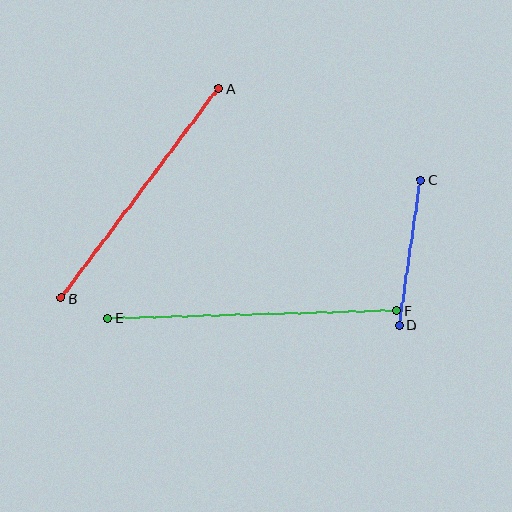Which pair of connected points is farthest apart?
Points E and F are farthest apart.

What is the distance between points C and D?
The distance is approximately 147 pixels.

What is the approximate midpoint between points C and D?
The midpoint is at approximately (410, 253) pixels.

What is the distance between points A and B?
The distance is approximately 263 pixels.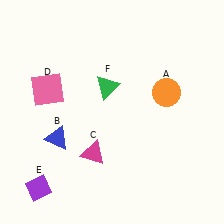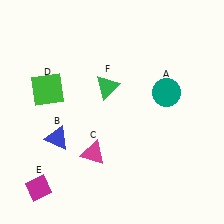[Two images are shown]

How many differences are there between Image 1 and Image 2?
There are 3 differences between the two images.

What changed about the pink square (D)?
In Image 1, D is pink. In Image 2, it changed to green.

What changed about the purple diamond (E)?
In Image 1, E is purple. In Image 2, it changed to magenta.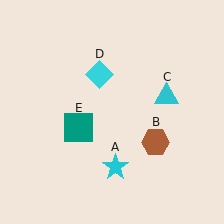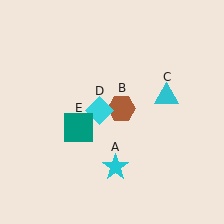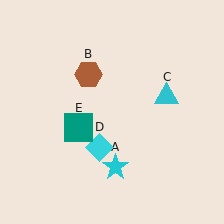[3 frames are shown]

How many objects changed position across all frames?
2 objects changed position: brown hexagon (object B), cyan diamond (object D).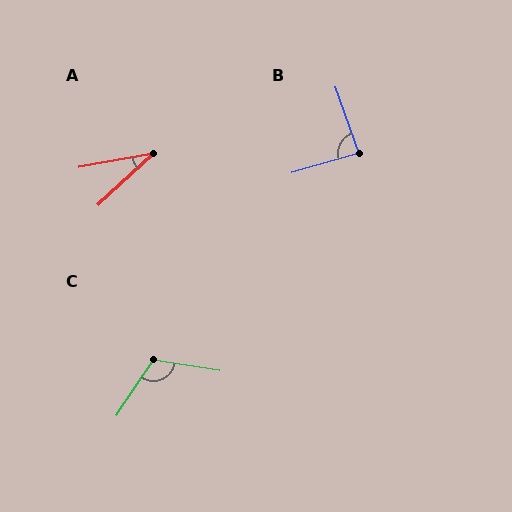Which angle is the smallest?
A, at approximately 33 degrees.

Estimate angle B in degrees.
Approximately 87 degrees.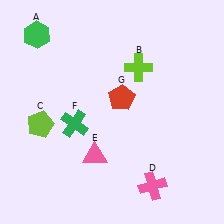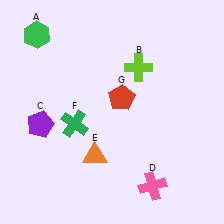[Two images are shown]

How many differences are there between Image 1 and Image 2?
There are 2 differences between the two images.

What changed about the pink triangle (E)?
In Image 1, E is pink. In Image 2, it changed to orange.